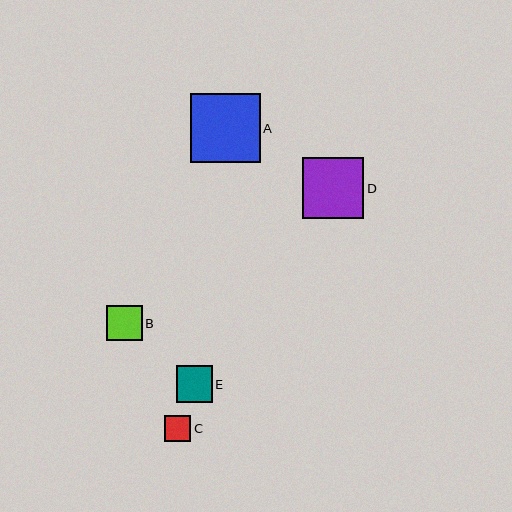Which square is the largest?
Square A is the largest with a size of approximately 70 pixels.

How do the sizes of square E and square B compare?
Square E and square B are approximately the same size.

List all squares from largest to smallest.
From largest to smallest: A, D, E, B, C.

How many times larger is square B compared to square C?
Square B is approximately 1.3 times the size of square C.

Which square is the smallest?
Square C is the smallest with a size of approximately 26 pixels.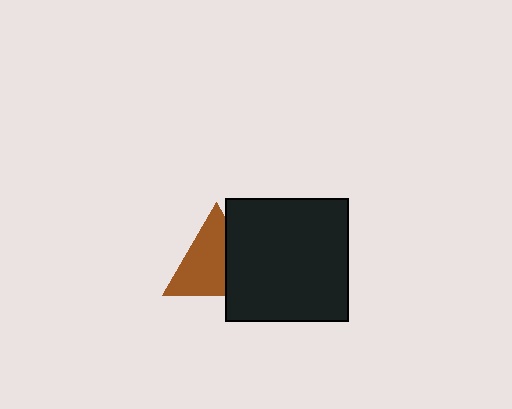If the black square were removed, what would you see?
You would see the complete brown triangle.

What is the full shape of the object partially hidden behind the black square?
The partially hidden object is a brown triangle.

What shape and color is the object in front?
The object in front is a black square.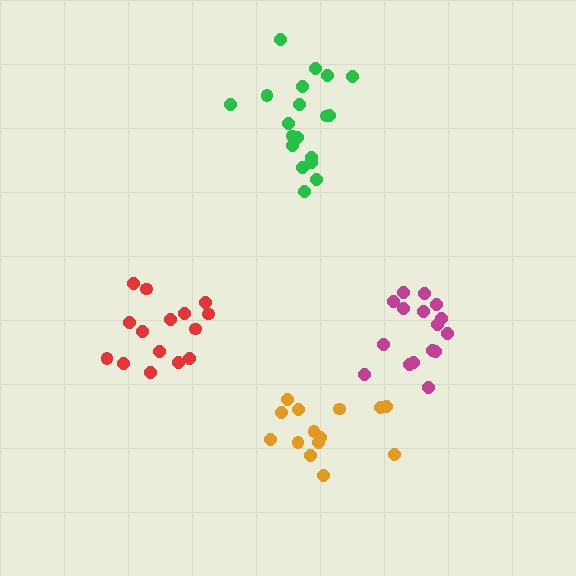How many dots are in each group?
Group 1: 15 dots, Group 2: 16 dots, Group 3: 20 dots, Group 4: 14 dots (65 total).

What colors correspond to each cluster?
The clusters are colored: red, magenta, green, orange.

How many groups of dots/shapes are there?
There are 4 groups.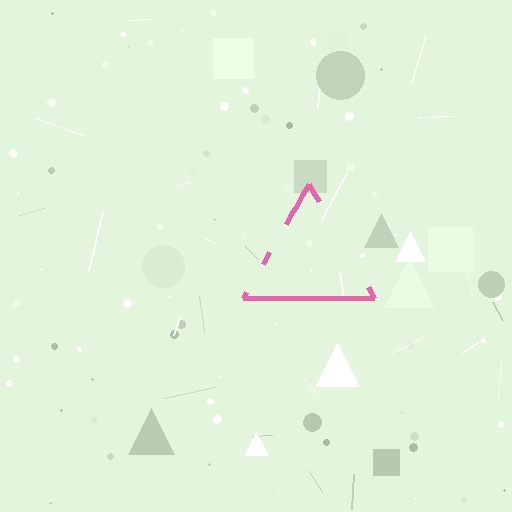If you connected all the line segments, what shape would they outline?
They would outline a triangle.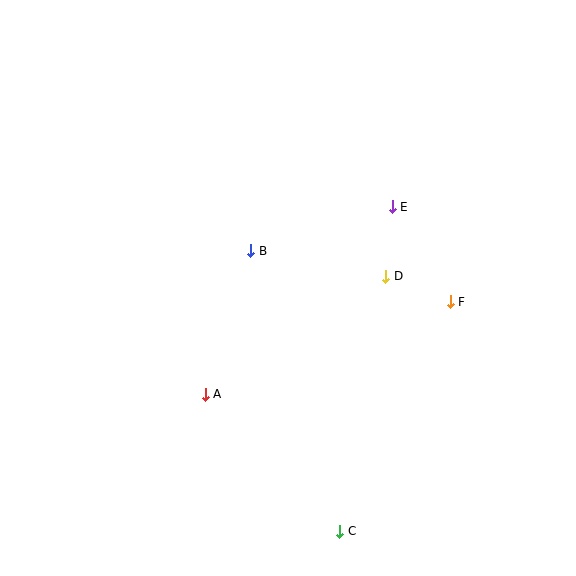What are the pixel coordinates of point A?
Point A is at (205, 394).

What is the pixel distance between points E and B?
The distance between E and B is 148 pixels.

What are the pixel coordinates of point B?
Point B is at (251, 251).